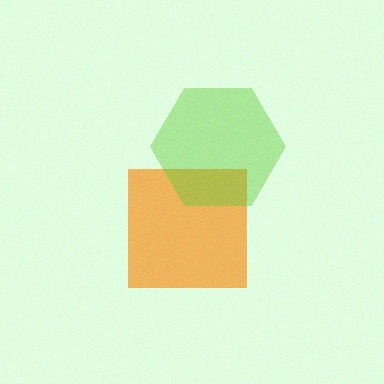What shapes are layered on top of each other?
The layered shapes are: an orange square, a lime hexagon.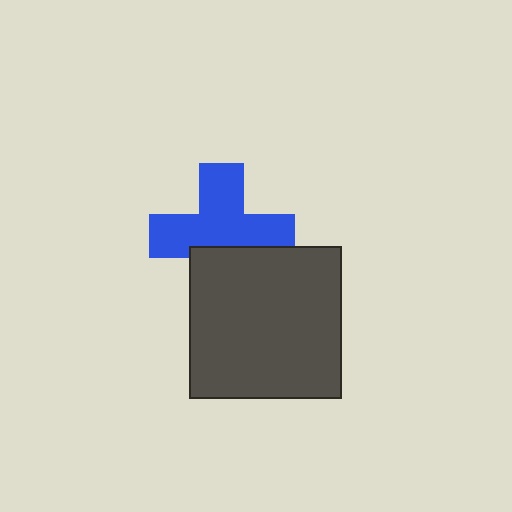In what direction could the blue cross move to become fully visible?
The blue cross could move up. That would shift it out from behind the dark gray square entirely.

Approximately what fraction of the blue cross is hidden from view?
Roughly 33% of the blue cross is hidden behind the dark gray square.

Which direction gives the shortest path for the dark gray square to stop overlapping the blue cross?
Moving down gives the shortest separation.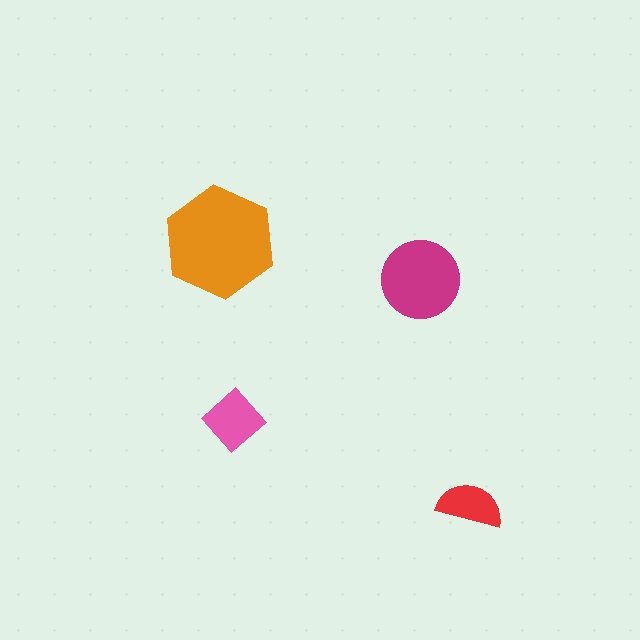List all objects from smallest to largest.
The red semicircle, the pink diamond, the magenta circle, the orange hexagon.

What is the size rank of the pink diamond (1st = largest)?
3rd.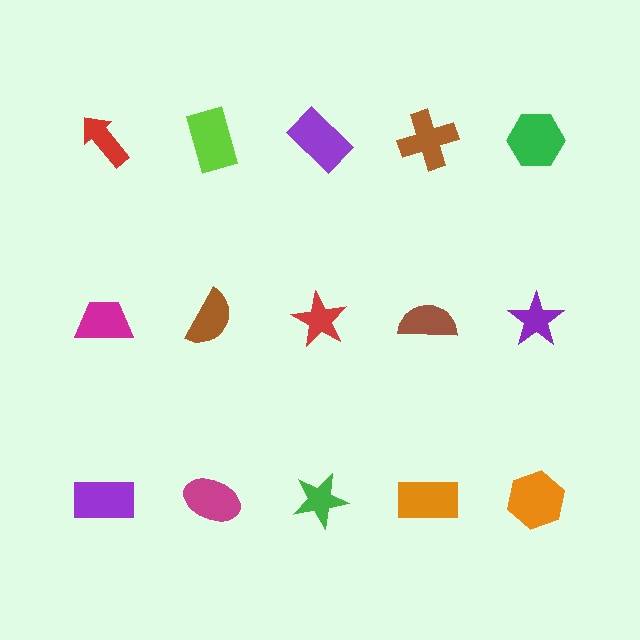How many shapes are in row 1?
5 shapes.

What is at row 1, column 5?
A green hexagon.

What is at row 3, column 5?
An orange hexagon.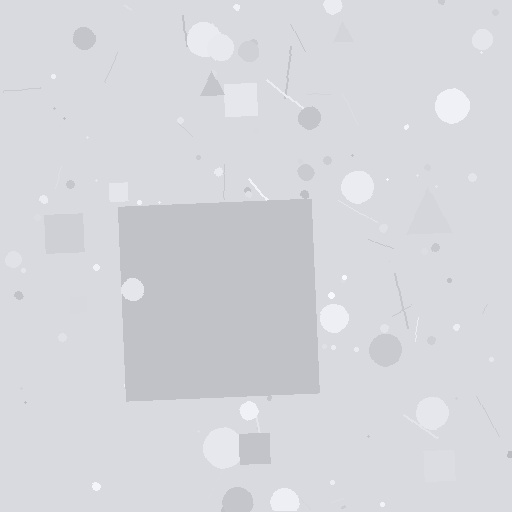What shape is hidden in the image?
A square is hidden in the image.